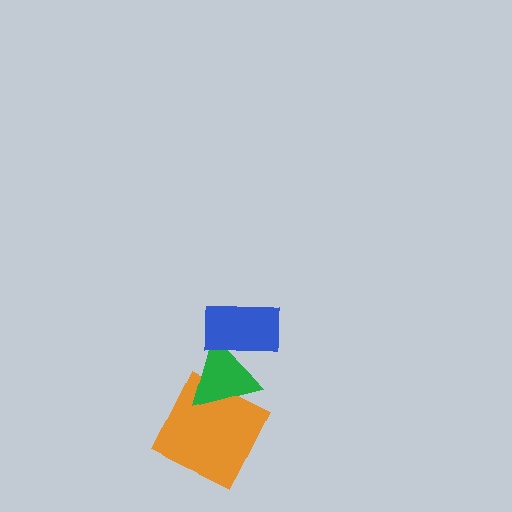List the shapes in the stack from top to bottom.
From top to bottom: the blue rectangle, the green triangle, the orange square.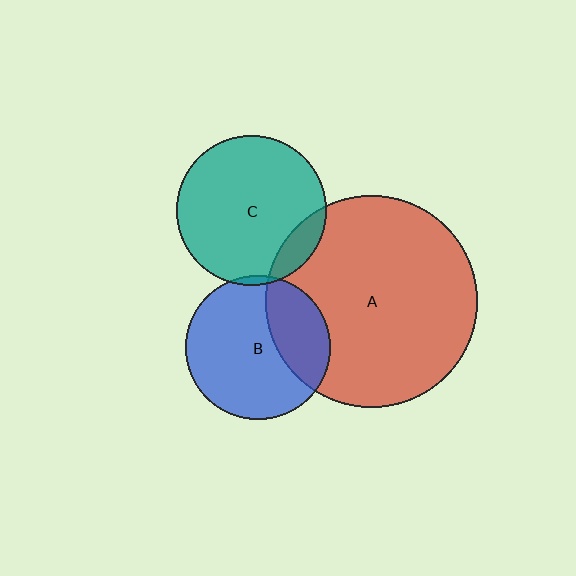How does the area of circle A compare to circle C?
Approximately 2.0 times.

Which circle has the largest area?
Circle A (red).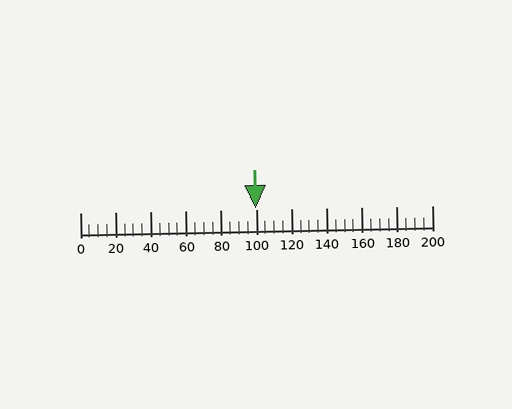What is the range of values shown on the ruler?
The ruler shows values from 0 to 200.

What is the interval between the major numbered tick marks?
The major tick marks are spaced 20 units apart.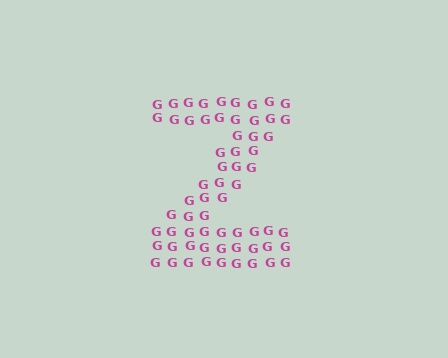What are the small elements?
The small elements are letter G's.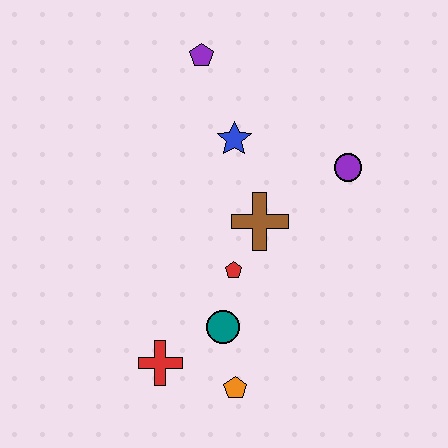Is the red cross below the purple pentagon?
Yes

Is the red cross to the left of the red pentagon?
Yes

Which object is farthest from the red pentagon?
The purple pentagon is farthest from the red pentagon.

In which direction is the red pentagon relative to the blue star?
The red pentagon is below the blue star.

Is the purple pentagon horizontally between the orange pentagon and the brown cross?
No